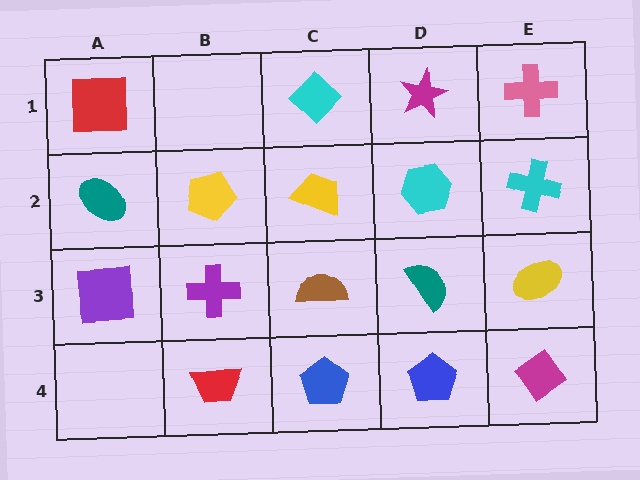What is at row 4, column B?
A red trapezoid.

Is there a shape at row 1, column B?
No, that cell is empty.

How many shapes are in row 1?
4 shapes.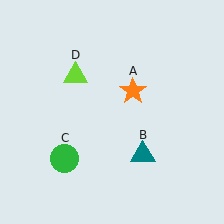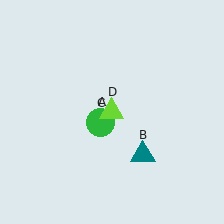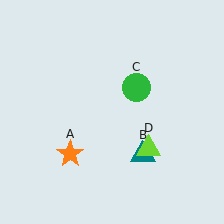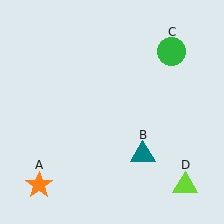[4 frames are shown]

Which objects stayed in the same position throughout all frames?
Teal triangle (object B) remained stationary.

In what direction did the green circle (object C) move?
The green circle (object C) moved up and to the right.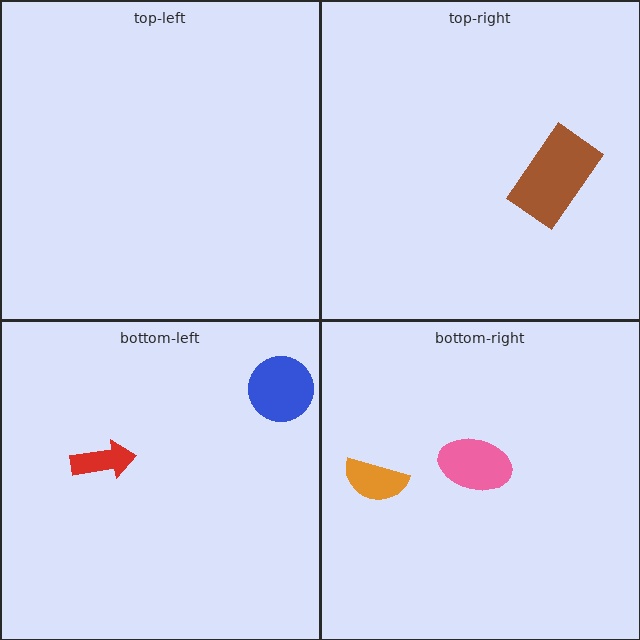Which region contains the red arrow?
The bottom-left region.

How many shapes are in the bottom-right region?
2.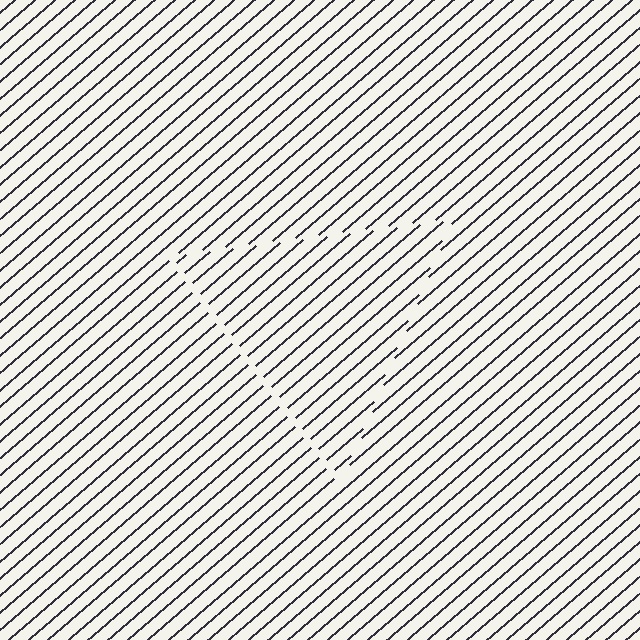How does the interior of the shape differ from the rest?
The interior of the shape contains the same grating, shifted by half a period — the contour is defined by the phase discontinuity where line-ends from the inner and outer gratings abut.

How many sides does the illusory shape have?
3 sides — the line-ends trace a triangle.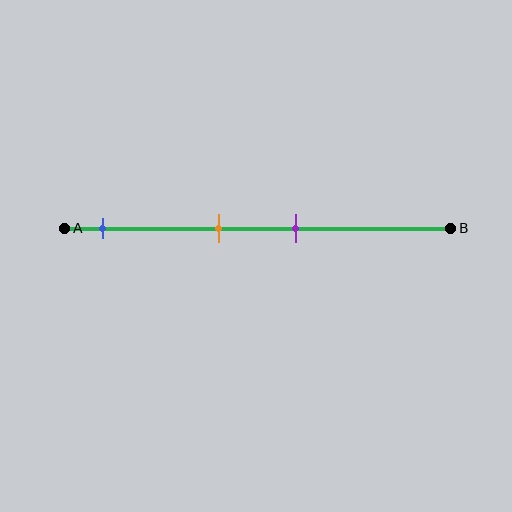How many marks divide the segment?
There are 3 marks dividing the segment.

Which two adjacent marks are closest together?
The orange and purple marks are the closest adjacent pair.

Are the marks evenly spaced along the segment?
No, the marks are not evenly spaced.